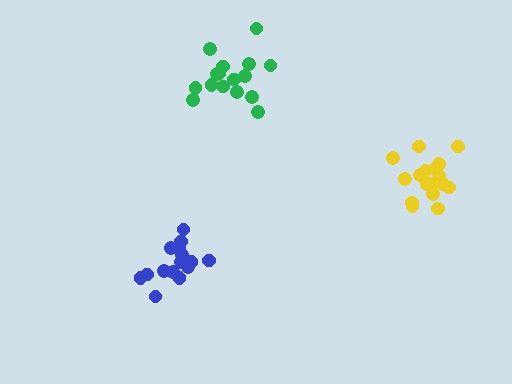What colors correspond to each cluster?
The clusters are colored: yellow, blue, green.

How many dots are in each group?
Group 1: 17 dots, Group 2: 15 dots, Group 3: 16 dots (48 total).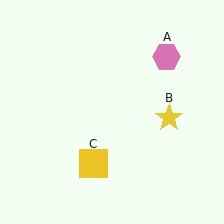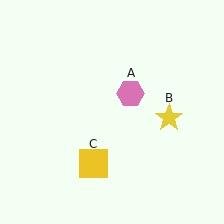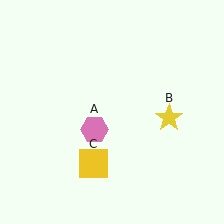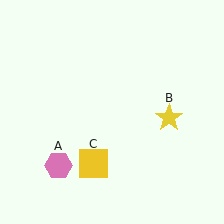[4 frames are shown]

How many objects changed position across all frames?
1 object changed position: pink hexagon (object A).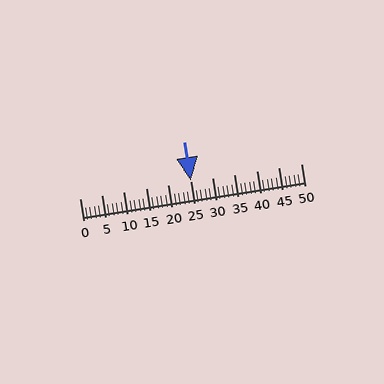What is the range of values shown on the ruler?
The ruler shows values from 0 to 50.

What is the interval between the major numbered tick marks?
The major tick marks are spaced 5 units apart.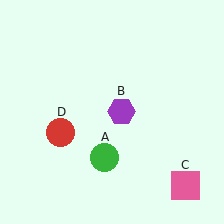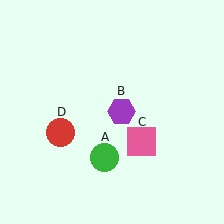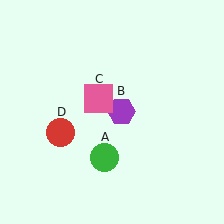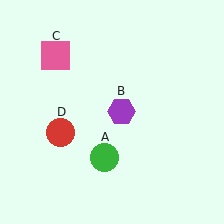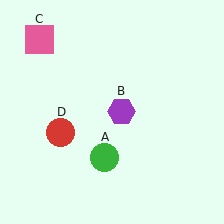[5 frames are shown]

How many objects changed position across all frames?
1 object changed position: pink square (object C).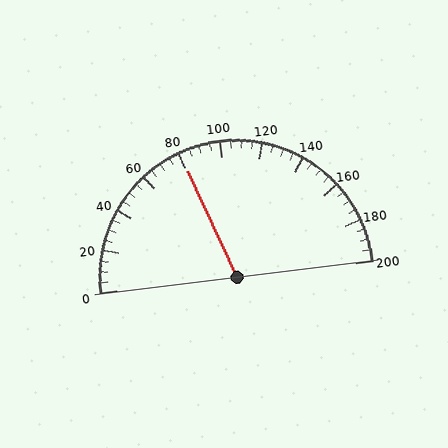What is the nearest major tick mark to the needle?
The nearest major tick mark is 80.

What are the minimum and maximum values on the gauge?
The gauge ranges from 0 to 200.